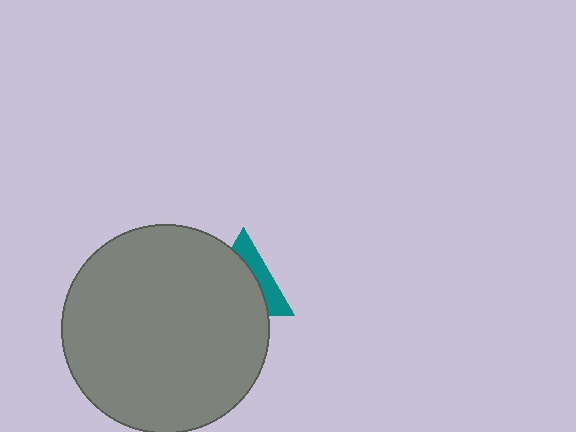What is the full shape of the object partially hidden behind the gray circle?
The partially hidden object is a teal triangle.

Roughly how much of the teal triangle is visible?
A small part of it is visible (roughly 34%).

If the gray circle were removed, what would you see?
You would see the complete teal triangle.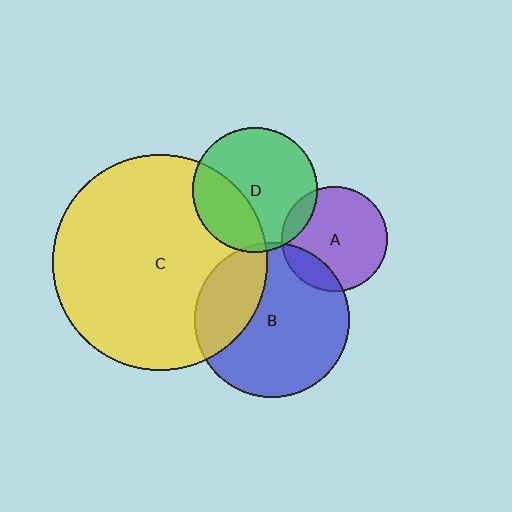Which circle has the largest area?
Circle C (yellow).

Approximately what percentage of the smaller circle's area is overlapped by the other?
Approximately 5%.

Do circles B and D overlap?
Yes.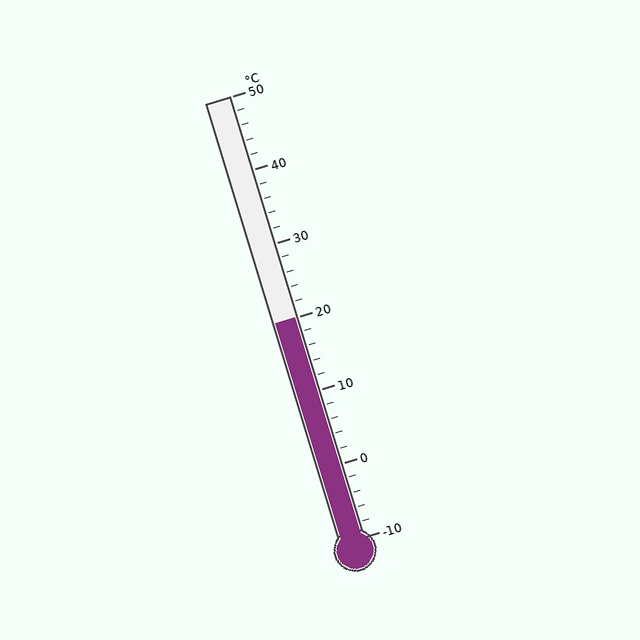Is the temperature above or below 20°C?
The temperature is at 20°C.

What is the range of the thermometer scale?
The thermometer scale ranges from -10°C to 50°C.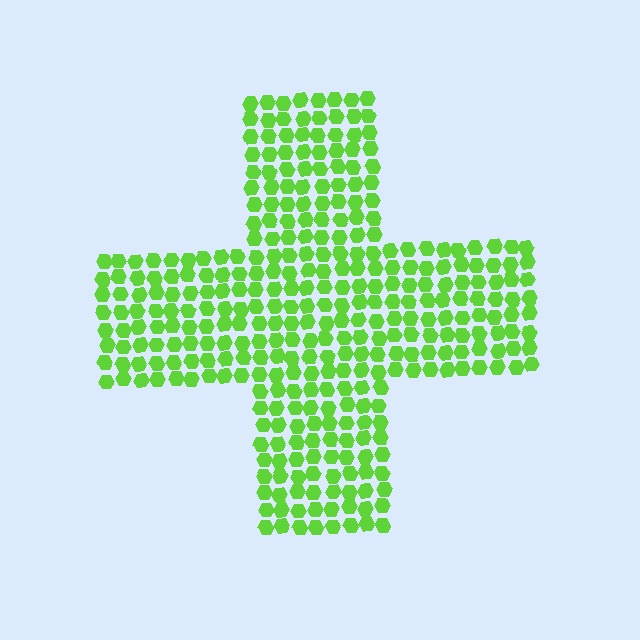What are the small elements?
The small elements are hexagons.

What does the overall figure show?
The overall figure shows a cross.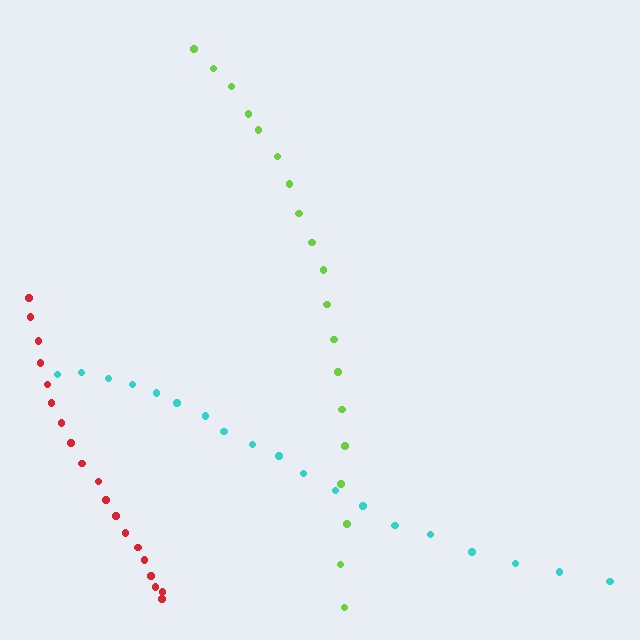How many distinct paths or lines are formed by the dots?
There are 3 distinct paths.